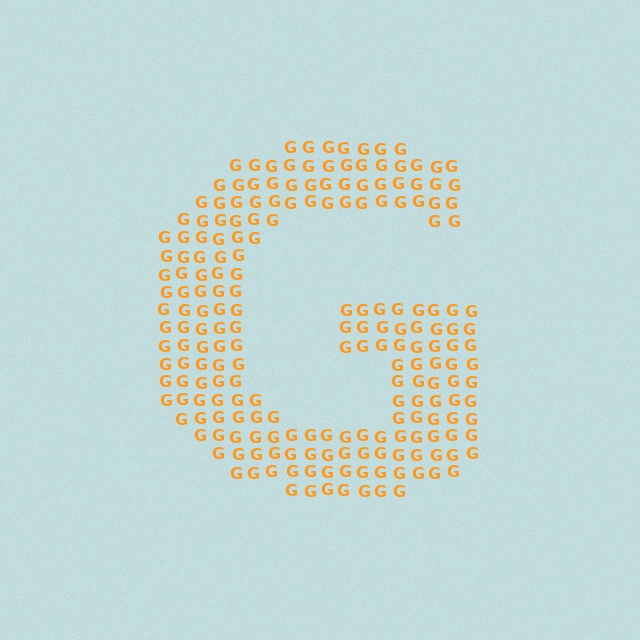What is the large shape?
The large shape is the letter G.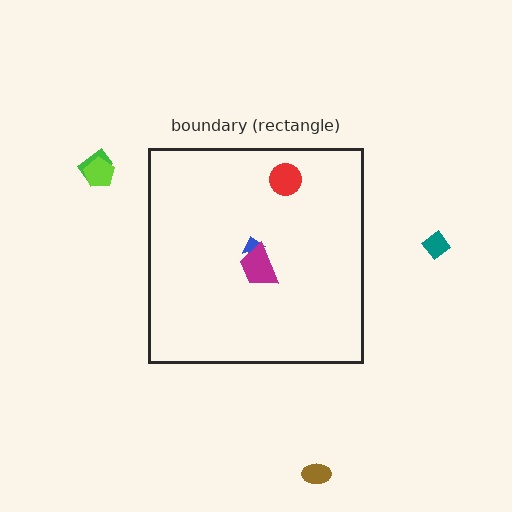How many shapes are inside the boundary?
3 inside, 4 outside.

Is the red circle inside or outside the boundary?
Inside.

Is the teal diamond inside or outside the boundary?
Outside.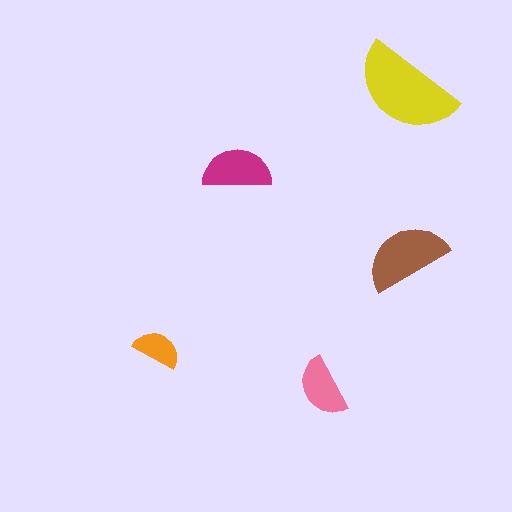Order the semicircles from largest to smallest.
the yellow one, the brown one, the magenta one, the pink one, the orange one.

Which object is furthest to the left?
The orange semicircle is leftmost.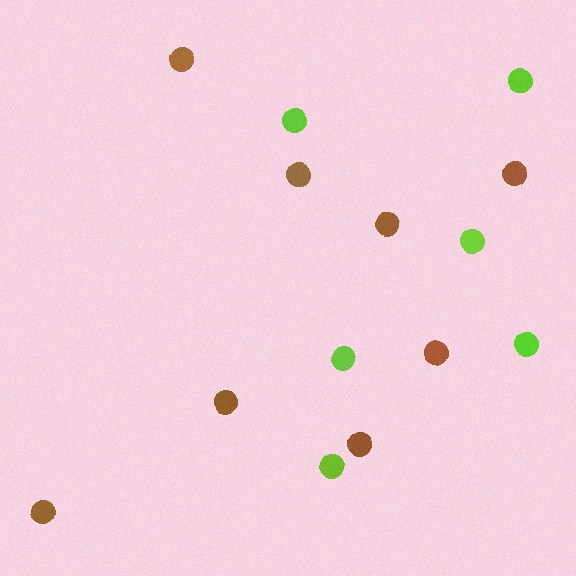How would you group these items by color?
There are 2 groups: one group of lime circles (6) and one group of brown circles (8).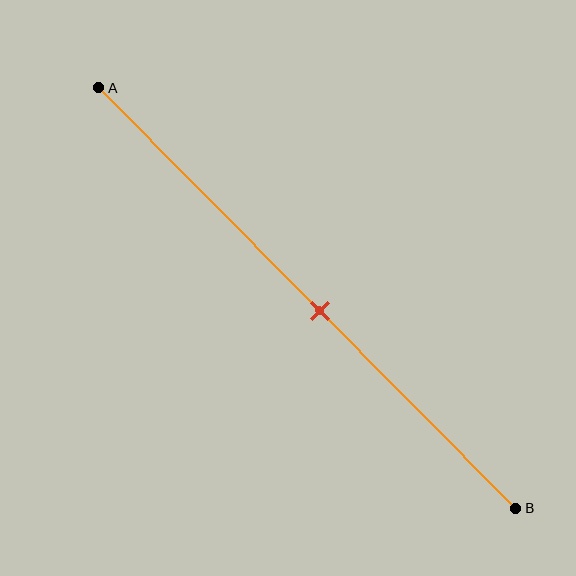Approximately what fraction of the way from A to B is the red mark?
The red mark is approximately 55% of the way from A to B.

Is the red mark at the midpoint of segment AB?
Yes, the mark is approximately at the midpoint.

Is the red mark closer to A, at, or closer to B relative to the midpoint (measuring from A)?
The red mark is approximately at the midpoint of segment AB.